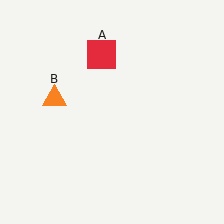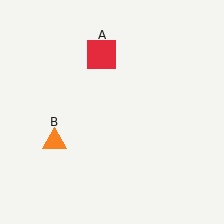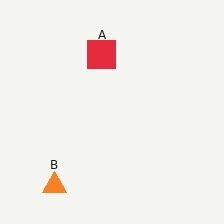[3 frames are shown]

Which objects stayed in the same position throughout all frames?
Red square (object A) remained stationary.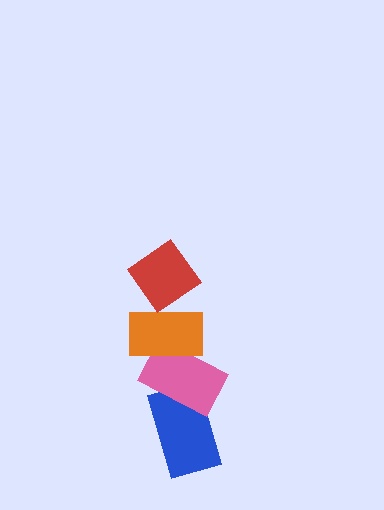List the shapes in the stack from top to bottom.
From top to bottom: the red diamond, the orange rectangle, the pink rectangle, the blue rectangle.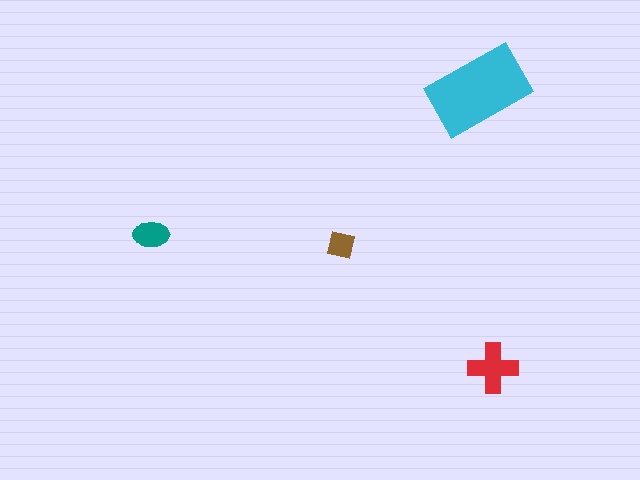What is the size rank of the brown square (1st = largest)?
4th.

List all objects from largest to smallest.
The cyan rectangle, the red cross, the teal ellipse, the brown square.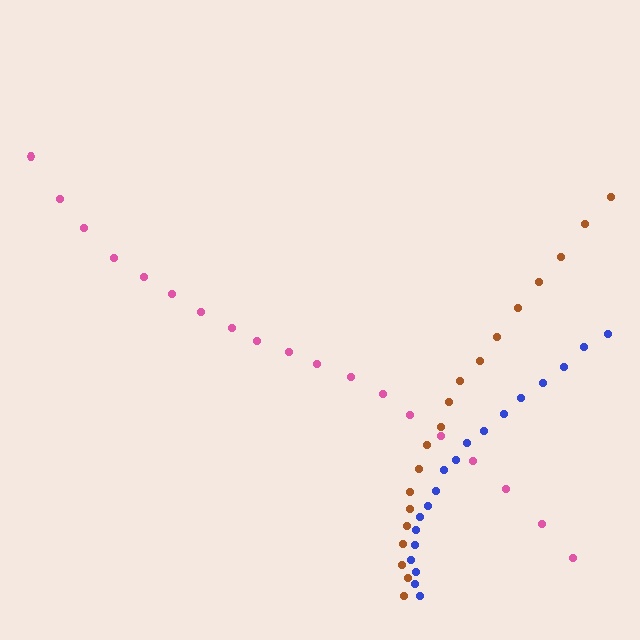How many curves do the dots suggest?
There are 3 distinct paths.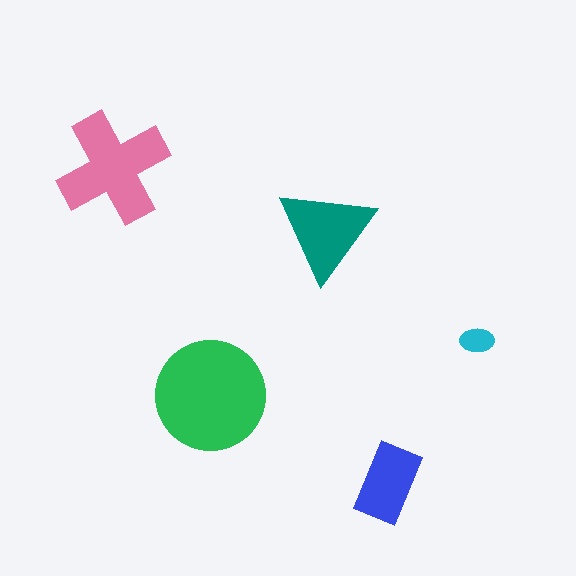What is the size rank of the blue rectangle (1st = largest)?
4th.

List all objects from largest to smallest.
The green circle, the pink cross, the teal triangle, the blue rectangle, the cyan ellipse.